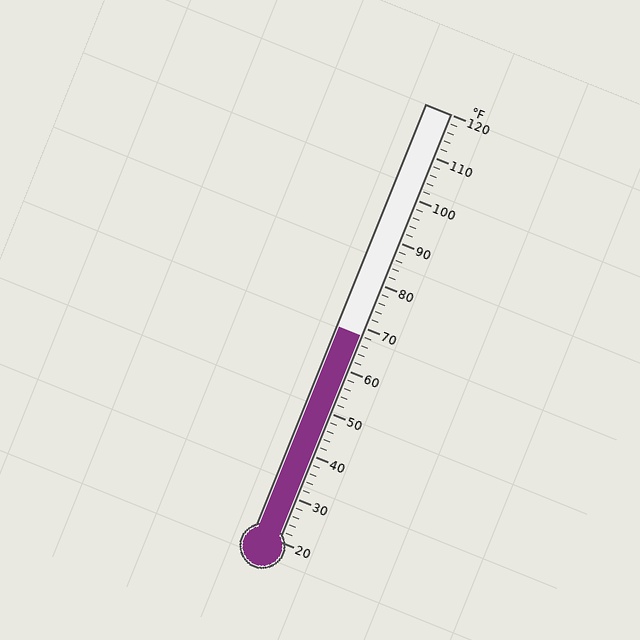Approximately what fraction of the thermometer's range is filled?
The thermometer is filled to approximately 50% of its range.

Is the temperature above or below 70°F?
The temperature is below 70°F.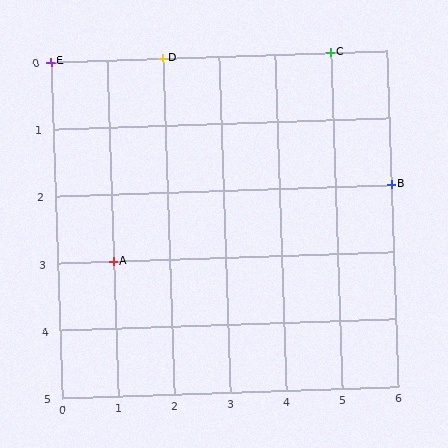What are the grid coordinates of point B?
Point B is at grid coordinates (6, 2).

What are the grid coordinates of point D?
Point D is at grid coordinates (2, 0).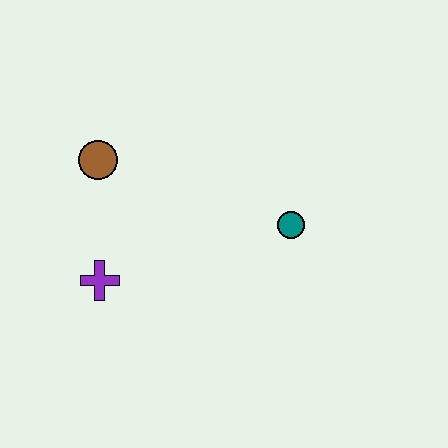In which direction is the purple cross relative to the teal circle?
The purple cross is to the left of the teal circle.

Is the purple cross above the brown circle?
No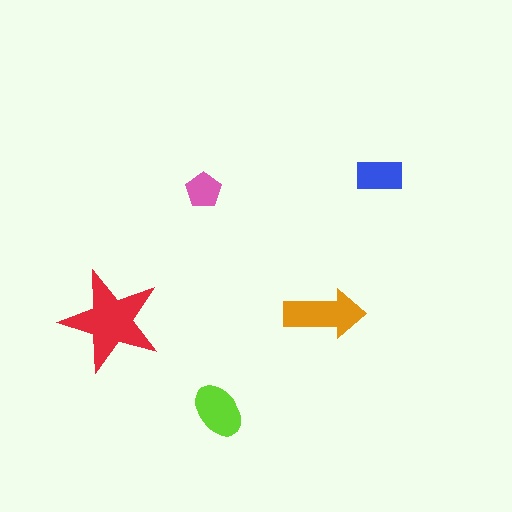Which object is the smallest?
The pink pentagon.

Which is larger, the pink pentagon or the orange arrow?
The orange arrow.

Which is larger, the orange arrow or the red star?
The red star.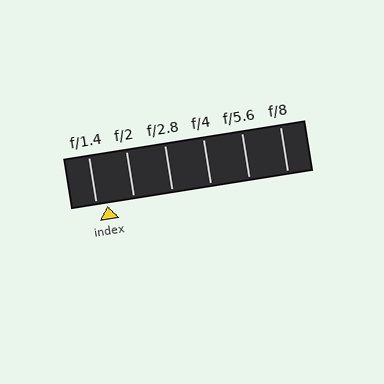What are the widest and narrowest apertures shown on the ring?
The widest aperture shown is f/1.4 and the narrowest is f/8.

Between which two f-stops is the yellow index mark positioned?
The index mark is between f/1.4 and f/2.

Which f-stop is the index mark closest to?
The index mark is closest to f/1.4.